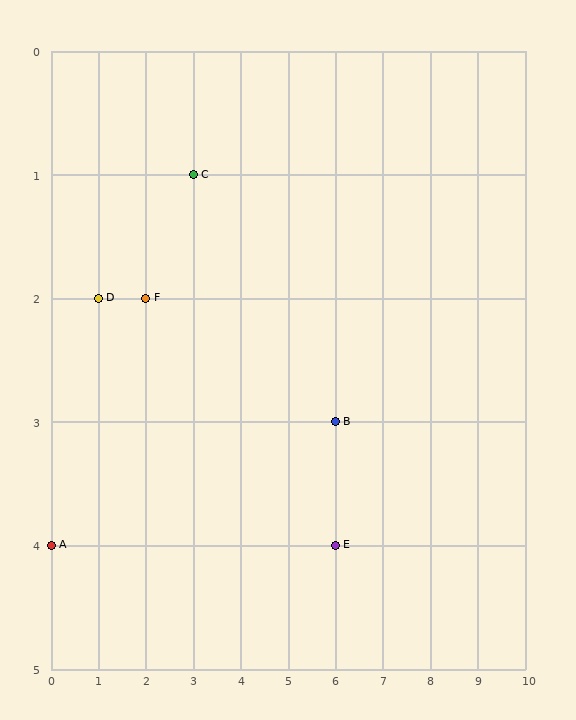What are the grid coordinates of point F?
Point F is at grid coordinates (2, 2).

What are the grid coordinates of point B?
Point B is at grid coordinates (6, 3).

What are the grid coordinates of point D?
Point D is at grid coordinates (1, 2).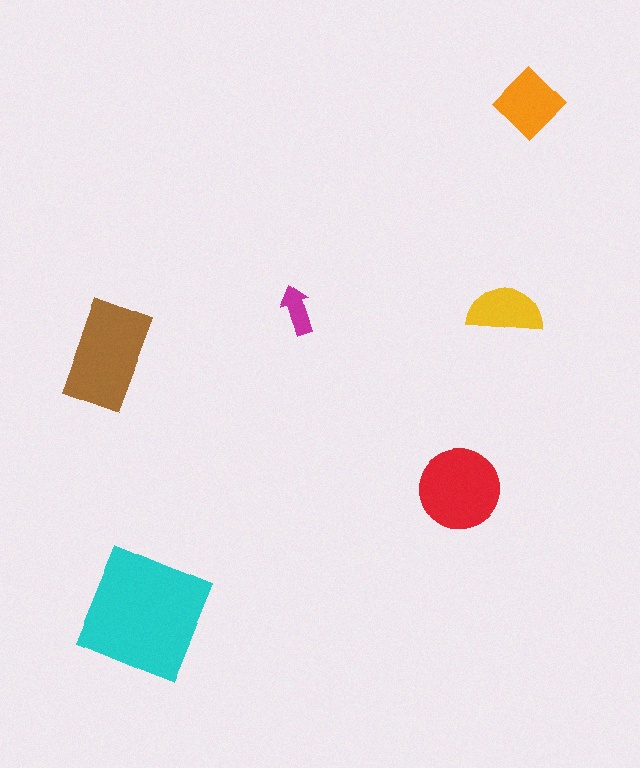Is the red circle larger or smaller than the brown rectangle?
Smaller.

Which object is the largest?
The cyan square.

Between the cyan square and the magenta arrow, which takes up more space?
The cyan square.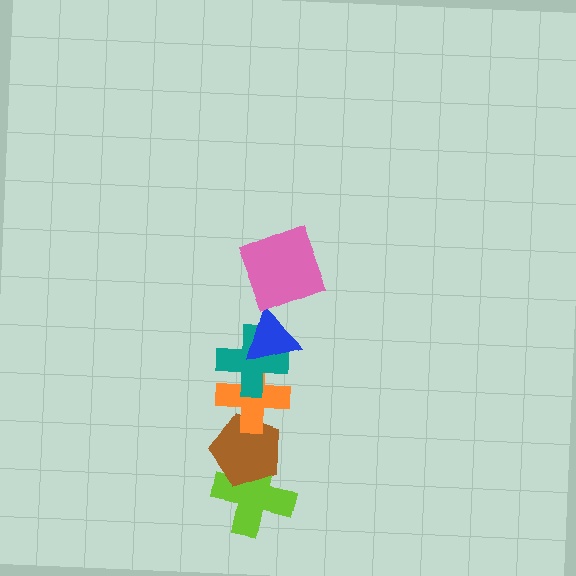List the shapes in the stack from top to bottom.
From top to bottom: the pink square, the blue triangle, the teal cross, the orange cross, the brown pentagon, the lime cross.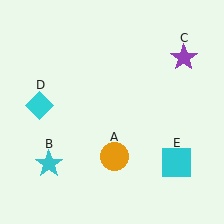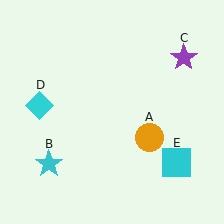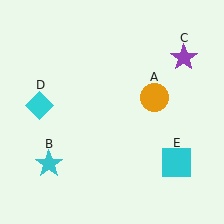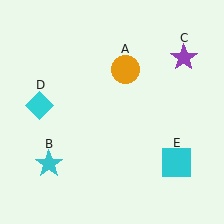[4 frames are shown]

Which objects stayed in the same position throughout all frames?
Cyan star (object B) and purple star (object C) and cyan diamond (object D) and cyan square (object E) remained stationary.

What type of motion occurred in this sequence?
The orange circle (object A) rotated counterclockwise around the center of the scene.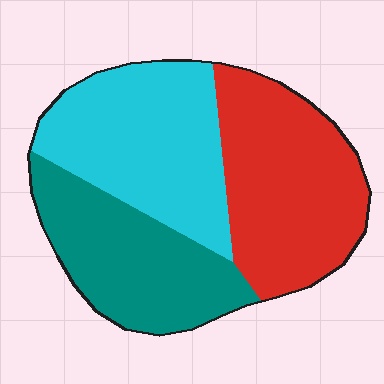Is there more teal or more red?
Red.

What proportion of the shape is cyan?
Cyan covers about 35% of the shape.